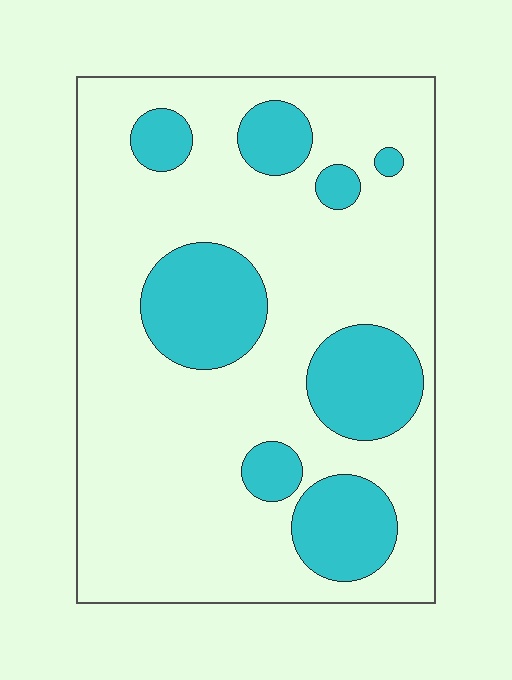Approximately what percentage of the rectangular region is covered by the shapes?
Approximately 25%.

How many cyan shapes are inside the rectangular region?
8.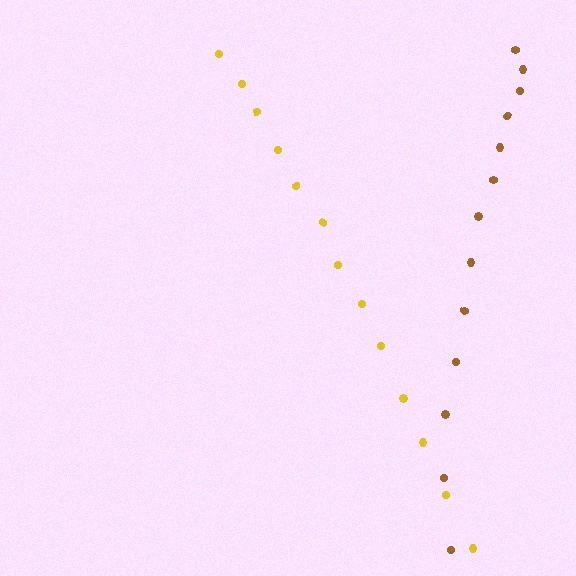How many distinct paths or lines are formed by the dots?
There are 2 distinct paths.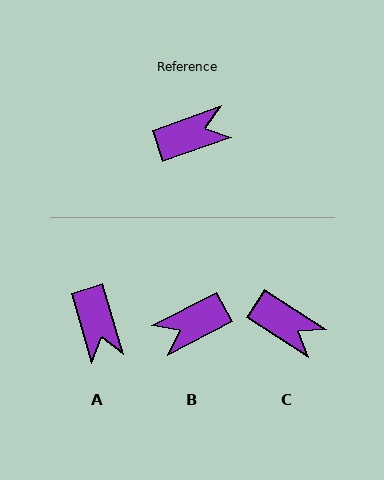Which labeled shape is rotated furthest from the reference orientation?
B, about 172 degrees away.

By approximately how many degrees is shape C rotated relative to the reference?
Approximately 52 degrees clockwise.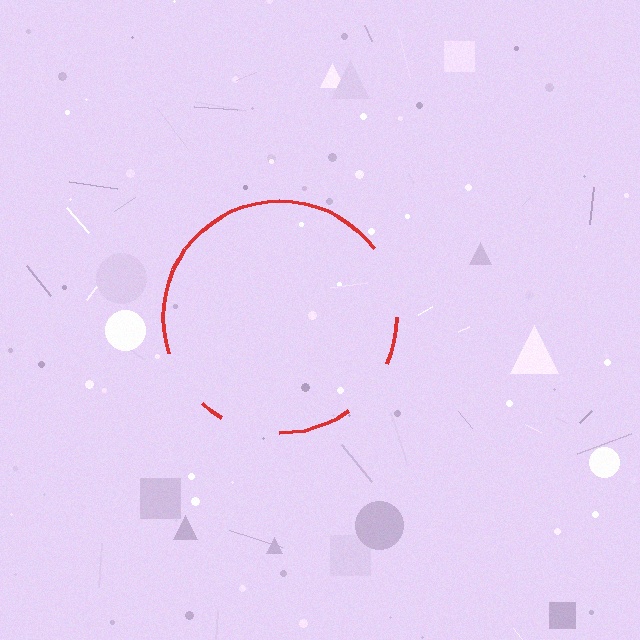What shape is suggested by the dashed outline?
The dashed outline suggests a circle.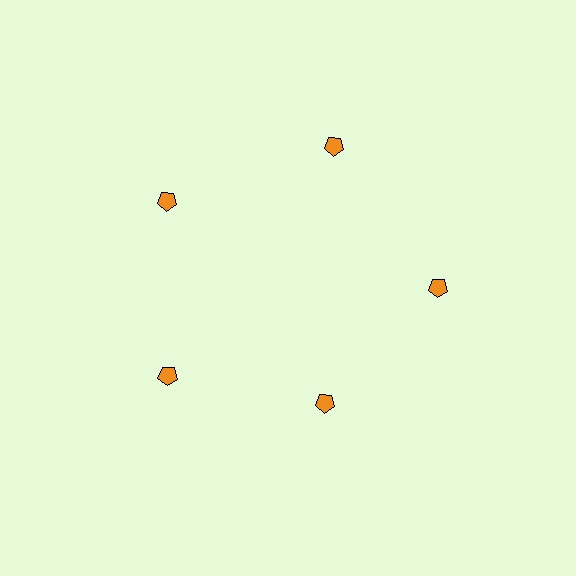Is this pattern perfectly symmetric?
No. The 5 orange pentagons are arranged in a ring, but one element near the 5 o'clock position is pulled inward toward the center, breaking the 5-fold rotational symmetry.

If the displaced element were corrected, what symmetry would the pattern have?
It would have 5-fold rotational symmetry — the pattern would map onto itself every 72 degrees.